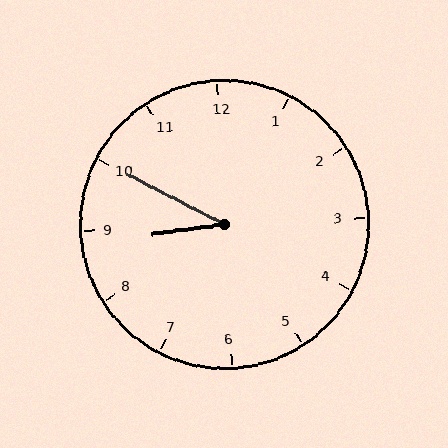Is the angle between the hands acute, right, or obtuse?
It is acute.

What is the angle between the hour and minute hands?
Approximately 35 degrees.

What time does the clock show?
8:50.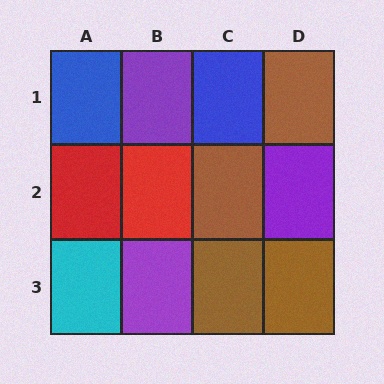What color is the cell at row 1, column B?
Purple.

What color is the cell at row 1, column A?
Blue.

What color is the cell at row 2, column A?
Red.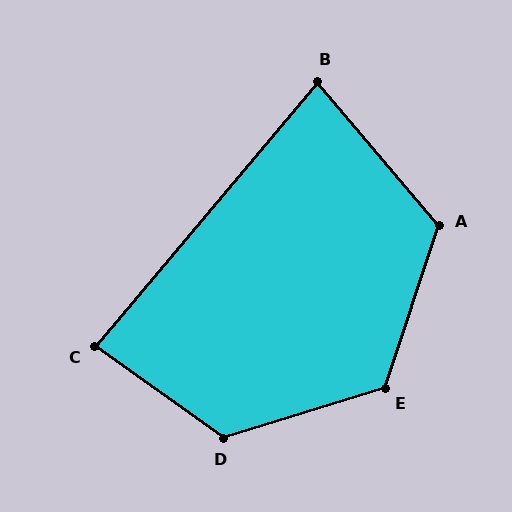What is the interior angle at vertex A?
Approximately 122 degrees (obtuse).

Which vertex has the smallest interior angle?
B, at approximately 80 degrees.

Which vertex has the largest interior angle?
D, at approximately 127 degrees.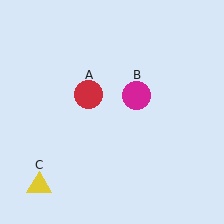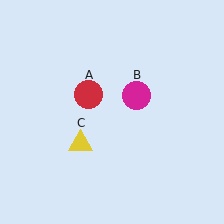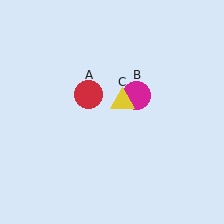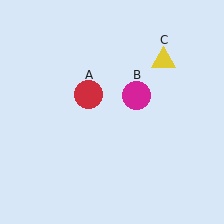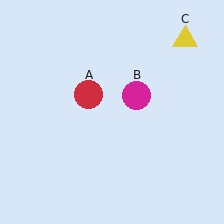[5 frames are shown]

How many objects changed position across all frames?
1 object changed position: yellow triangle (object C).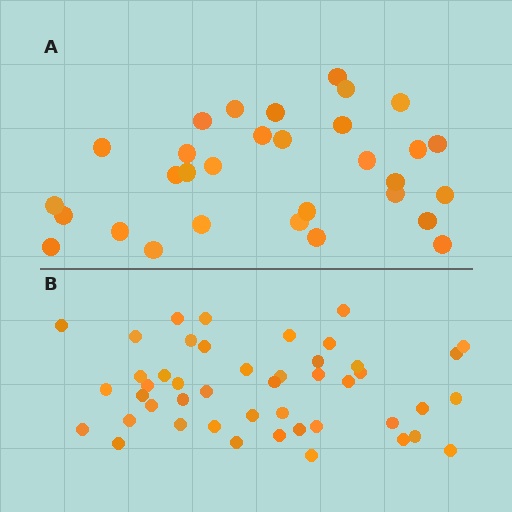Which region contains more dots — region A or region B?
Region B (the bottom region) has more dots.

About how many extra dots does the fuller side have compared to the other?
Region B has approximately 15 more dots than region A.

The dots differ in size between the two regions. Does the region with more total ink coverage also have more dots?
No. Region A has more total ink coverage because its dots are larger, but region B actually contains more individual dots. Total area can be misleading — the number of items is what matters here.